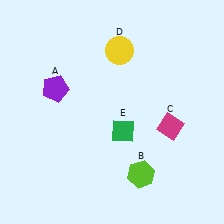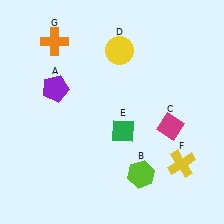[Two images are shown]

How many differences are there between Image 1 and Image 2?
There are 2 differences between the two images.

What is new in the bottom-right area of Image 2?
A yellow cross (F) was added in the bottom-right area of Image 2.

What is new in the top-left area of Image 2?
An orange cross (G) was added in the top-left area of Image 2.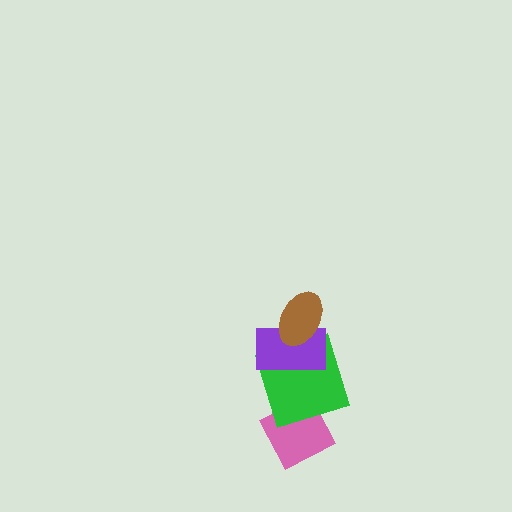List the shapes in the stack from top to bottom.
From top to bottom: the brown ellipse, the purple rectangle, the green square, the pink diamond.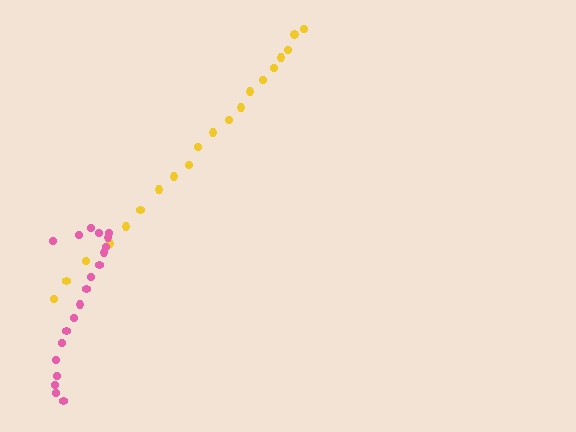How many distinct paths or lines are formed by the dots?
There are 2 distinct paths.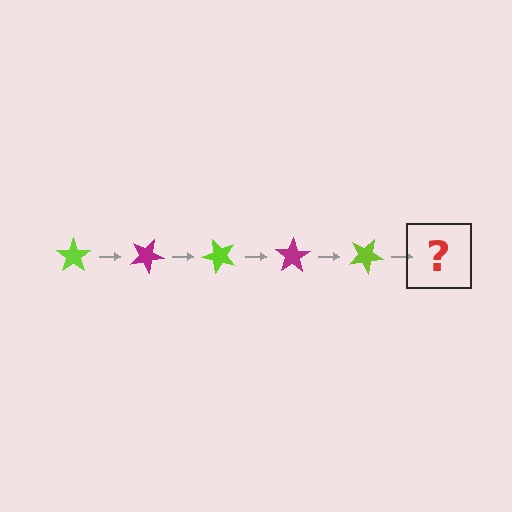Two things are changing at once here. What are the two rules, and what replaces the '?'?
The two rules are that it rotates 25 degrees each step and the color cycles through lime and magenta. The '?' should be a magenta star, rotated 125 degrees from the start.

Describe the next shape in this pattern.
It should be a magenta star, rotated 125 degrees from the start.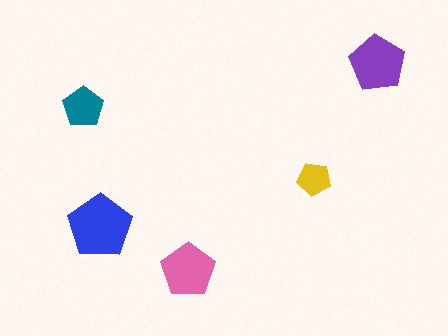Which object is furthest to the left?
The teal pentagon is leftmost.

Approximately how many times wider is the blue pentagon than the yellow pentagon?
About 2 times wider.